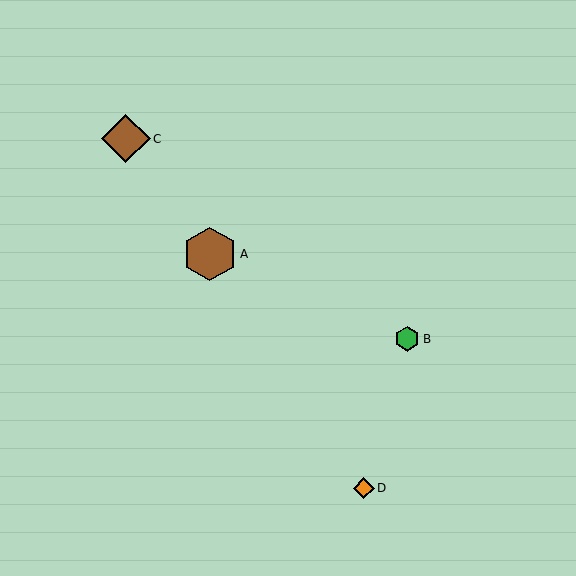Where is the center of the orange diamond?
The center of the orange diamond is at (364, 488).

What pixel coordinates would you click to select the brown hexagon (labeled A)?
Click at (210, 254) to select the brown hexagon A.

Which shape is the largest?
The brown hexagon (labeled A) is the largest.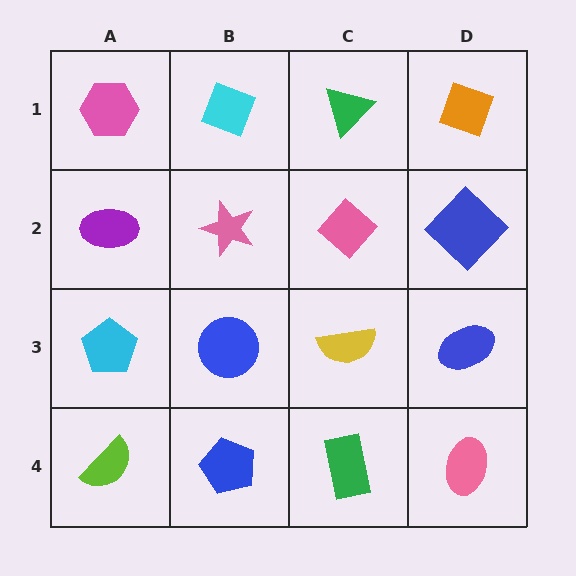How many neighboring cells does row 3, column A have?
3.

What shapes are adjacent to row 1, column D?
A blue diamond (row 2, column D), a green triangle (row 1, column C).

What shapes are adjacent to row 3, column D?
A blue diamond (row 2, column D), a pink ellipse (row 4, column D), a yellow semicircle (row 3, column C).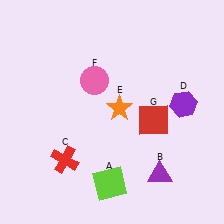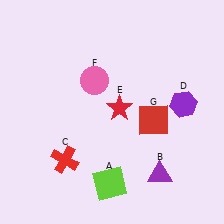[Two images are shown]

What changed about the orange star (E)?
In Image 1, E is orange. In Image 2, it changed to red.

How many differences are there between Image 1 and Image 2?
There is 1 difference between the two images.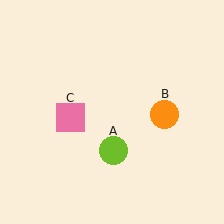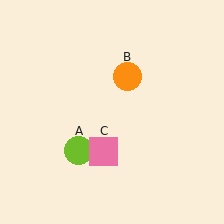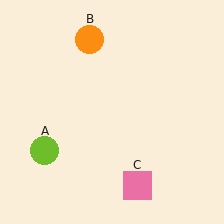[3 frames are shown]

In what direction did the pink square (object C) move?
The pink square (object C) moved down and to the right.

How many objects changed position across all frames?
3 objects changed position: lime circle (object A), orange circle (object B), pink square (object C).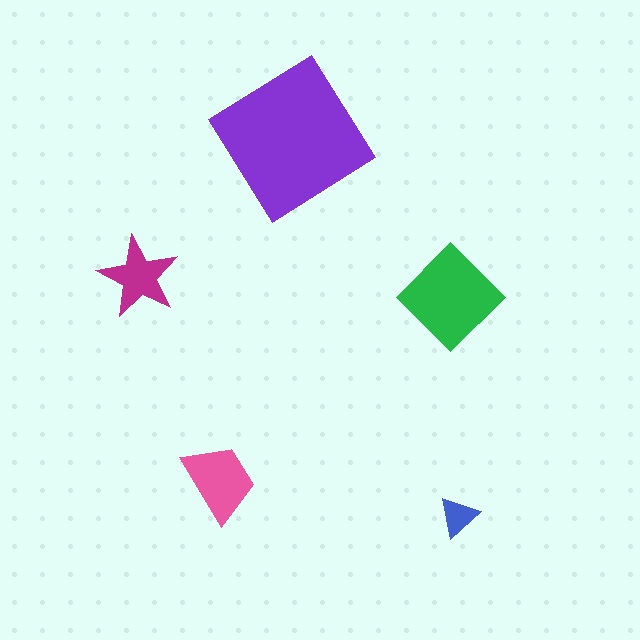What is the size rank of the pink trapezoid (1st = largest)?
3rd.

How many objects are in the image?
There are 5 objects in the image.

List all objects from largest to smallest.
The purple diamond, the green diamond, the pink trapezoid, the magenta star, the blue triangle.